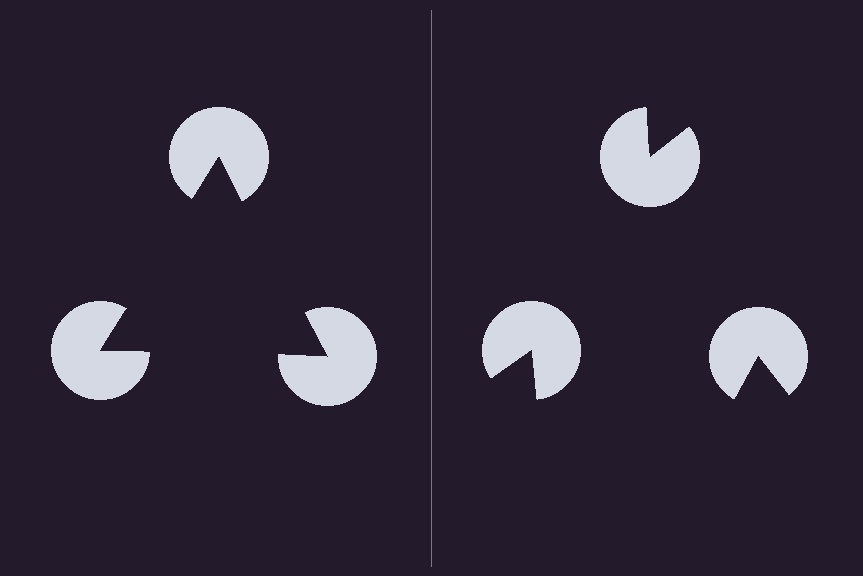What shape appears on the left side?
An illusory triangle.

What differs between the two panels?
The pac-man discs are positioned identically on both sides; only the wedge orientations differ. On the left they align to a triangle; on the right they are misaligned.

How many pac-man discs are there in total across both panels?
6 — 3 on each side.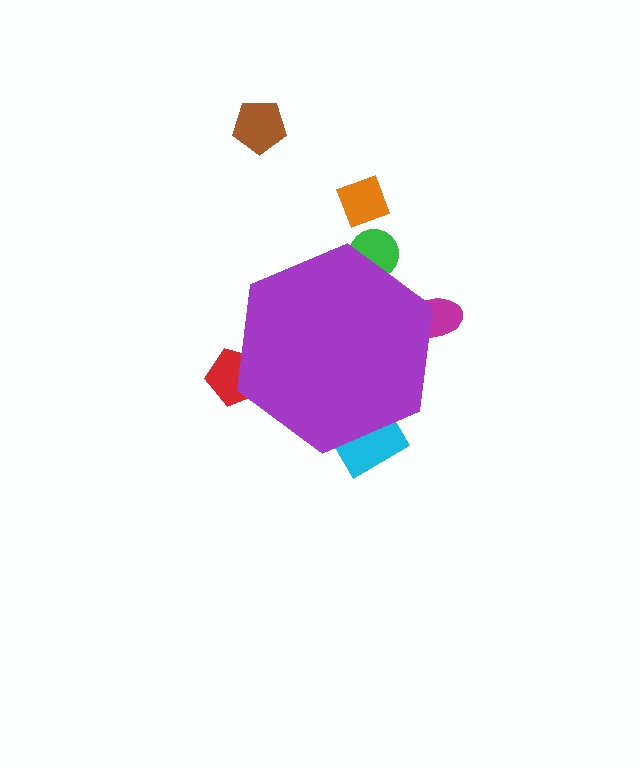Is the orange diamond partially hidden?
No, the orange diamond is fully visible.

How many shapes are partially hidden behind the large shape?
4 shapes are partially hidden.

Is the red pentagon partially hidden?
Yes, the red pentagon is partially hidden behind the purple hexagon.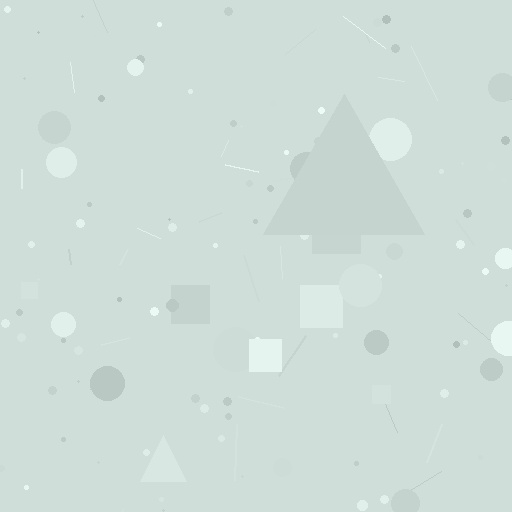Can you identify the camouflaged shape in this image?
The camouflaged shape is a triangle.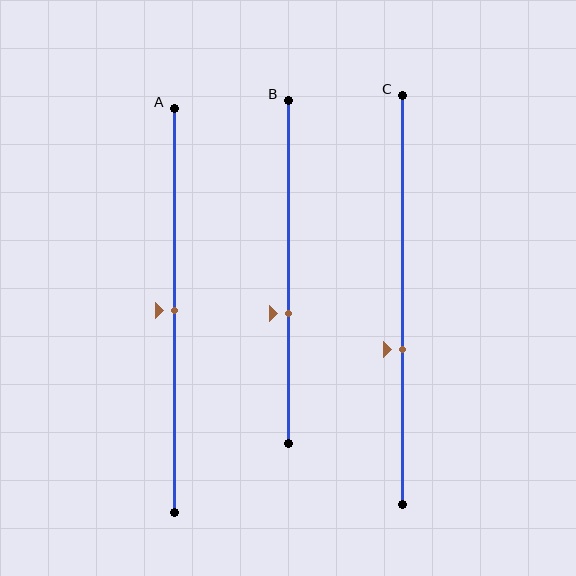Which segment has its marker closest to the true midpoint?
Segment A has its marker closest to the true midpoint.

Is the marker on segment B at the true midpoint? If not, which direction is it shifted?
No, the marker on segment B is shifted downward by about 12% of the segment length.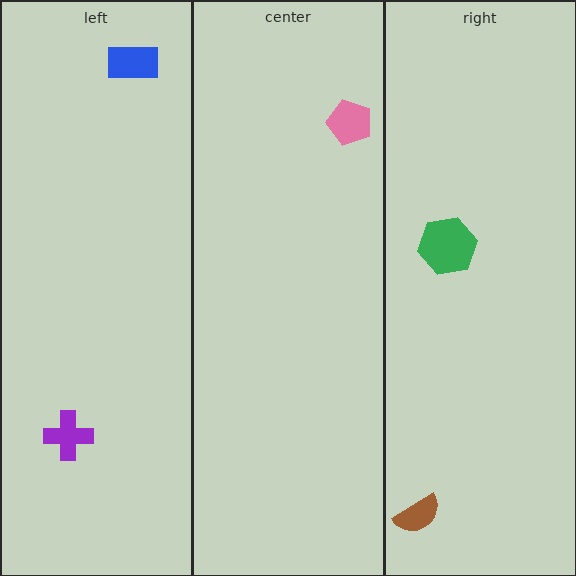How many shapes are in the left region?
2.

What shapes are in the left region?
The purple cross, the blue rectangle.